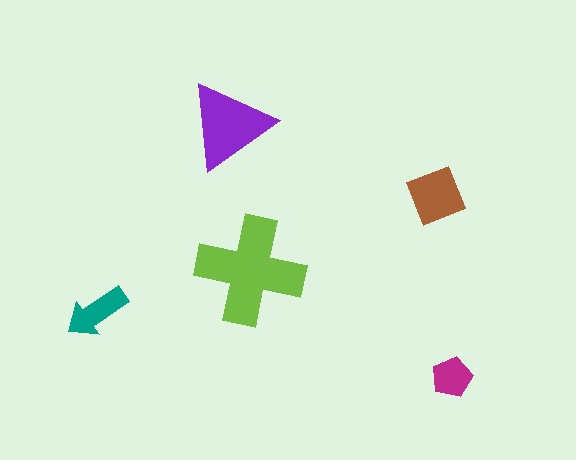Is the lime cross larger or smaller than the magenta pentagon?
Larger.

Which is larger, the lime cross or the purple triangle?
The lime cross.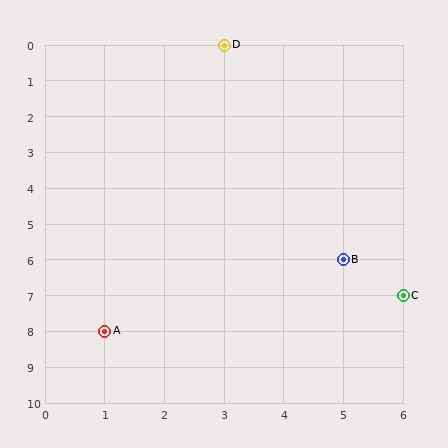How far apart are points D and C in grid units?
Points D and C are 3 columns and 7 rows apart (about 7.6 grid units diagonally).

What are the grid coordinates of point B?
Point B is at grid coordinates (5, 6).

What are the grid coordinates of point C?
Point C is at grid coordinates (6, 7).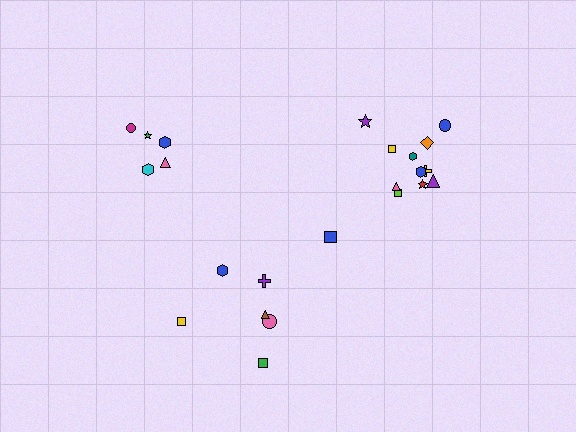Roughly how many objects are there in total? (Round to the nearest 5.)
Roughly 25 objects in total.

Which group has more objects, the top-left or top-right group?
The top-right group.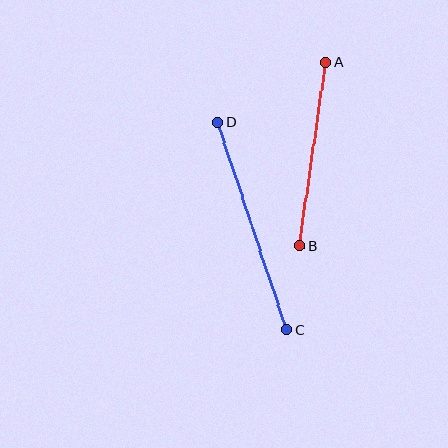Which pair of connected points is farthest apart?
Points C and D are farthest apart.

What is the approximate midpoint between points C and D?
The midpoint is at approximately (252, 226) pixels.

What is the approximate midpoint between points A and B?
The midpoint is at approximately (313, 154) pixels.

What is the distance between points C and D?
The distance is approximately 219 pixels.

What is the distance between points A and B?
The distance is approximately 185 pixels.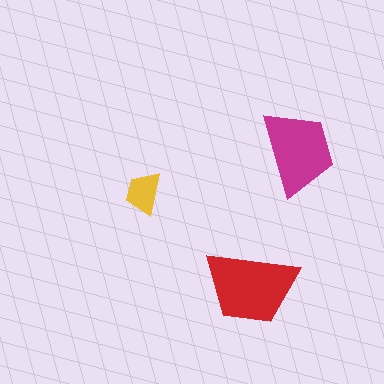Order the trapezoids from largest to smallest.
the red one, the magenta one, the yellow one.